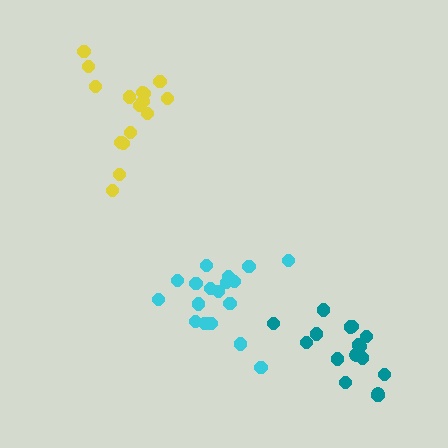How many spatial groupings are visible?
There are 3 spatial groupings.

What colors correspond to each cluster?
The clusters are colored: yellow, teal, cyan.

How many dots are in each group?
Group 1: 16 dots, Group 2: 16 dots, Group 3: 19 dots (51 total).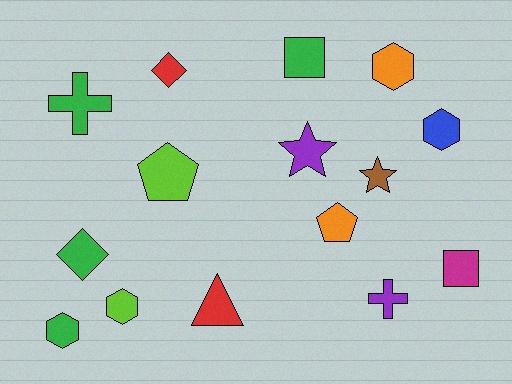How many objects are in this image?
There are 15 objects.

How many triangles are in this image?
There is 1 triangle.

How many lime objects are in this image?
There are 2 lime objects.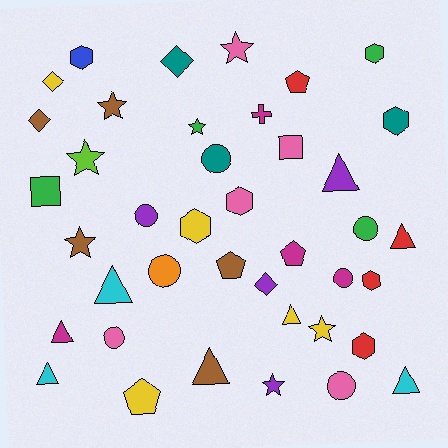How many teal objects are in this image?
There are 3 teal objects.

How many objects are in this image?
There are 40 objects.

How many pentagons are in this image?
There are 4 pentagons.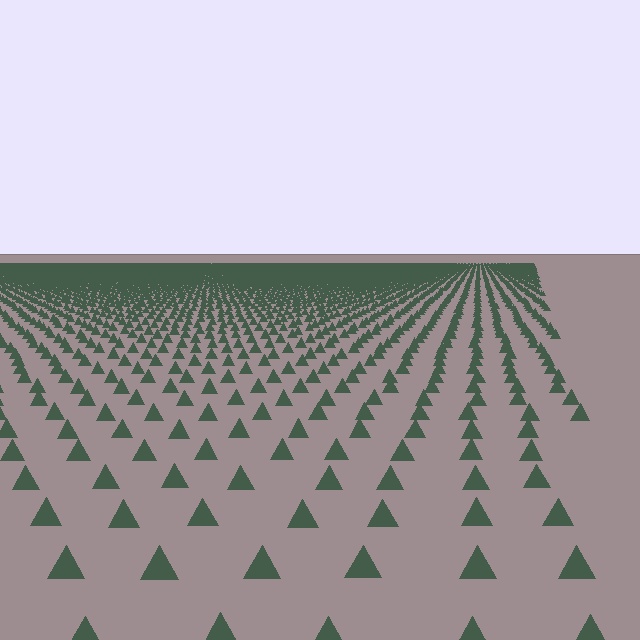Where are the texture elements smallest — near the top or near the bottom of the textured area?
Near the top.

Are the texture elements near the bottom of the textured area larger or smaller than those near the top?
Larger. Near the bottom, elements are closer to the viewer and appear at a bigger on-screen size.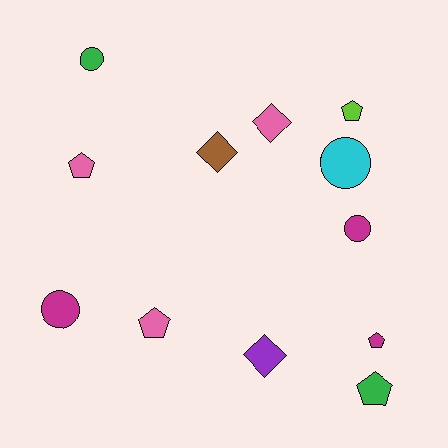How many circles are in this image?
There are 4 circles.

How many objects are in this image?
There are 12 objects.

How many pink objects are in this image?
There are 3 pink objects.